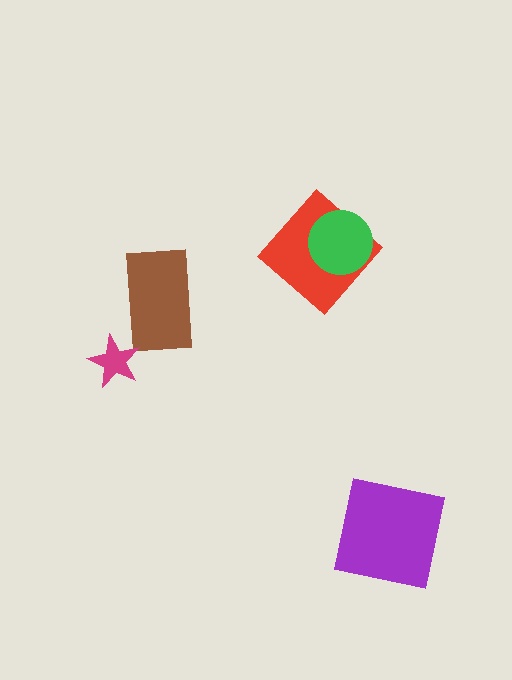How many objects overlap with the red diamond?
1 object overlaps with the red diamond.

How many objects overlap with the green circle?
1 object overlaps with the green circle.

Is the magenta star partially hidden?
No, no other shape covers it.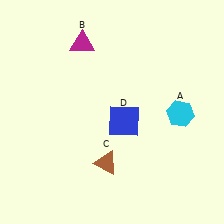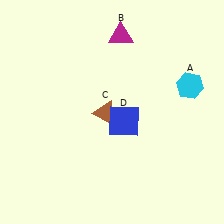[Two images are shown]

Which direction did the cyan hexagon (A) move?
The cyan hexagon (A) moved up.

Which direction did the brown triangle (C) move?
The brown triangle (C) moved up.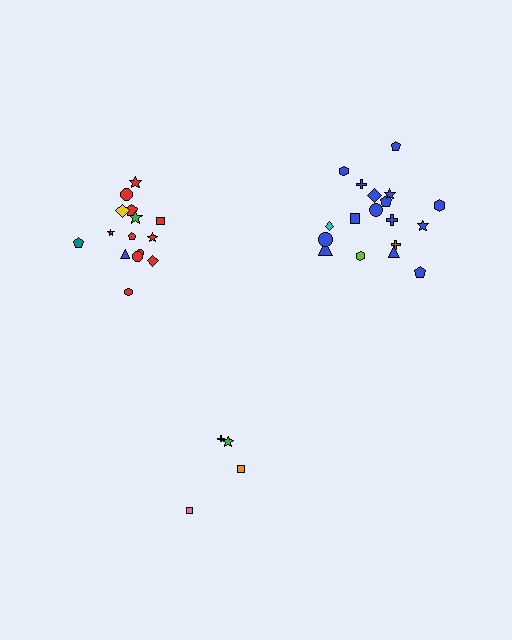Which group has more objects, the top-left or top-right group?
The top-right group.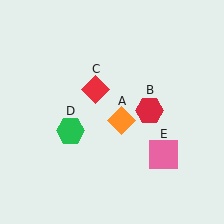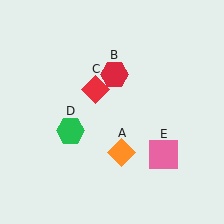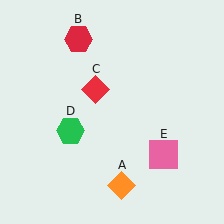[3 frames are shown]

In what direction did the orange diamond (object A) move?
The orange diamond (object A) moved down.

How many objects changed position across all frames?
2 objects changed position: orange diamond (object A), red hexagon (object B).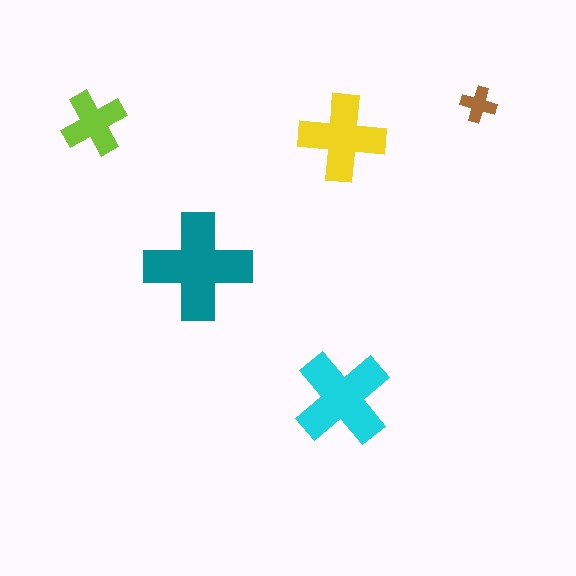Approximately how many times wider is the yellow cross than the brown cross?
About 2.5 times wider.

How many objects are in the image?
There are 5 objects in the image.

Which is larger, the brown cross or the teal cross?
The teal one.